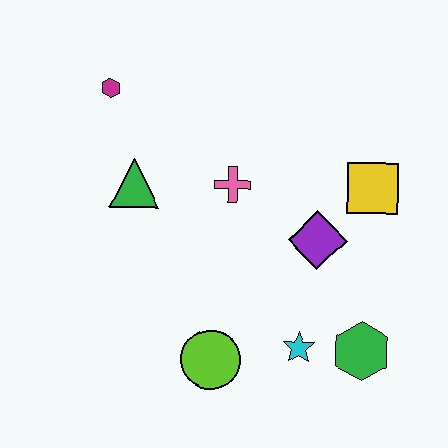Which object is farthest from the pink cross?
The green hexagon is farthest from the pink cross.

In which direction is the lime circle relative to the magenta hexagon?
The lime circle is below the magenta hexagon.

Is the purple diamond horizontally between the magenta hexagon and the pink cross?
No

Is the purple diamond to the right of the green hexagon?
No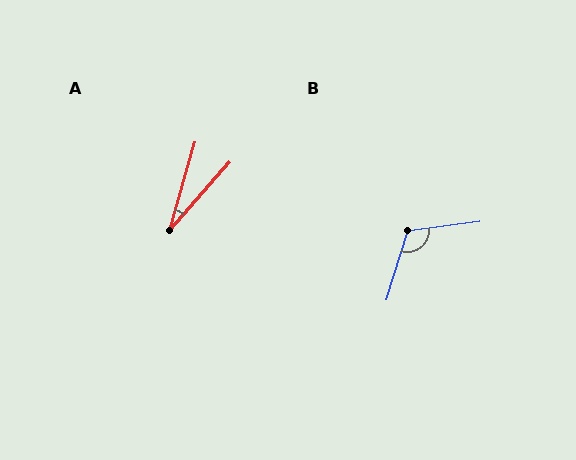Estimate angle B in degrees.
Approximately 115 degrees.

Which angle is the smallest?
A, at approximately 26 degrees.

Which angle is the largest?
B, at approximately 115 degrees.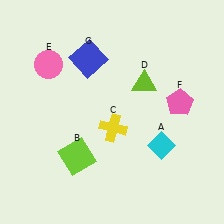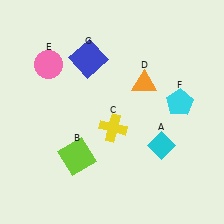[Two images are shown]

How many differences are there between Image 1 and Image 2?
There are 2 differences between the two images.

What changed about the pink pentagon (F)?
In Image 1, F is pink. In Image 2, it changed to cyan.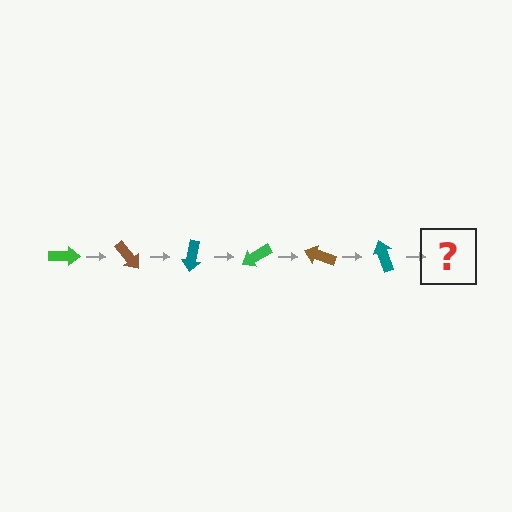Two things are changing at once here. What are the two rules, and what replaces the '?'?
The two rules are that it rotates 50 degrees each step and the color cycles through green, brown, and teal. The '?' should be a green arrow, rotated 300 degrees from the start.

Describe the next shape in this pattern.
It should be a green arrow, rotated 300 degrees from the start.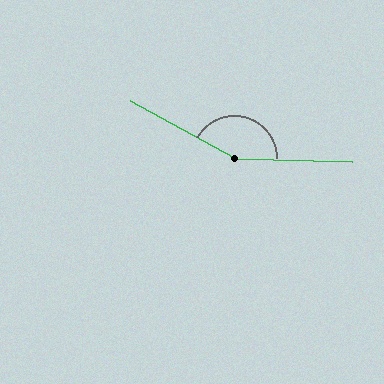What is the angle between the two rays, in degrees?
Approximately 152 degrees.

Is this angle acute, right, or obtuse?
It is obtuse.